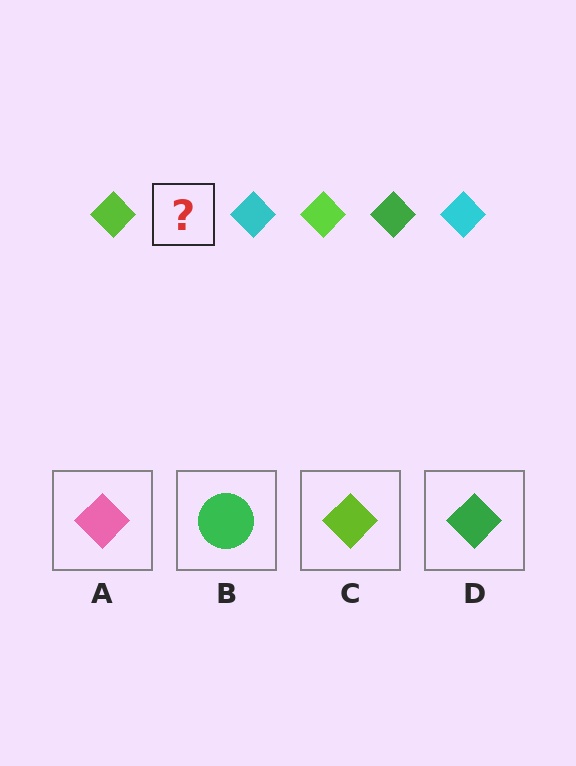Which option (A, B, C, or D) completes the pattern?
D.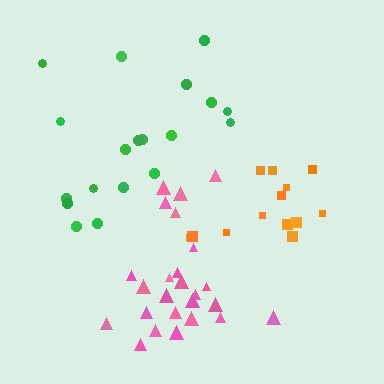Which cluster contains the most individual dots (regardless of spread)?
Pink (25).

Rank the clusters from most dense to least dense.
pink, orange, green.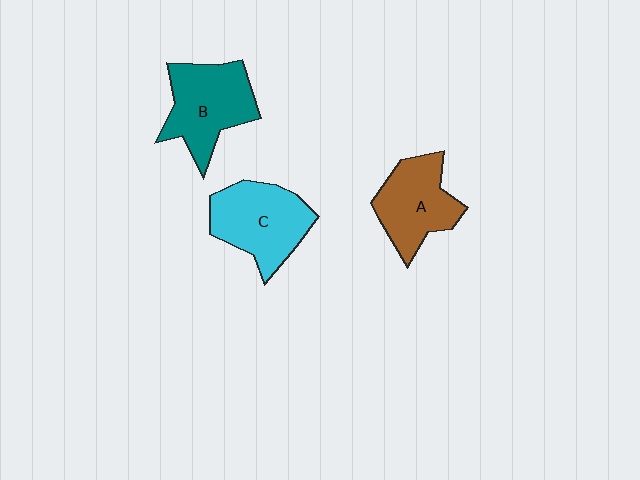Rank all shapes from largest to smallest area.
From largest to smallest: C (cyan), B (teal), A (brown).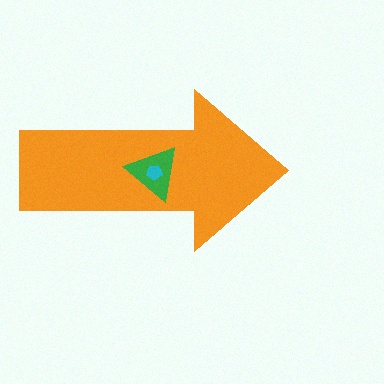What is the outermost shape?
The orange arrow.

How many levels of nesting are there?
3.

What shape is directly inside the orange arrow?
The green triangle.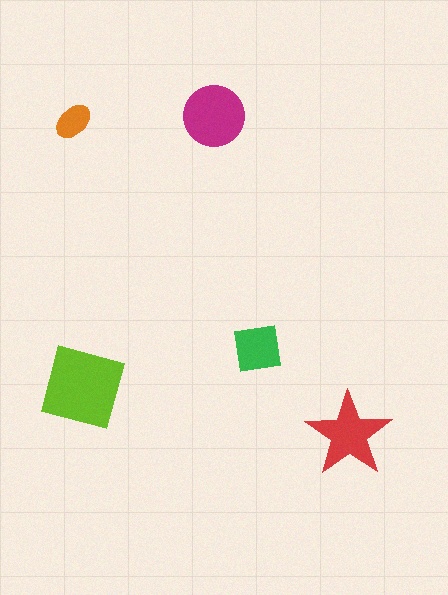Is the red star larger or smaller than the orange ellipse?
Larger.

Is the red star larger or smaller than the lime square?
Smaller.